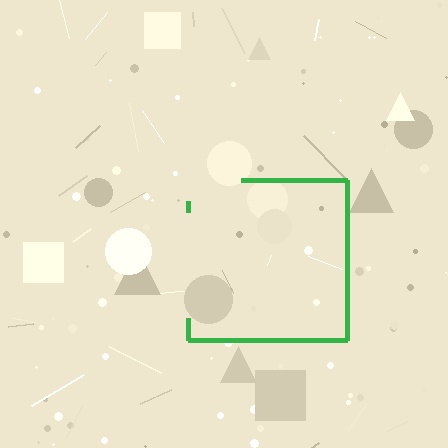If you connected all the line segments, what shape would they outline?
They would outline a square.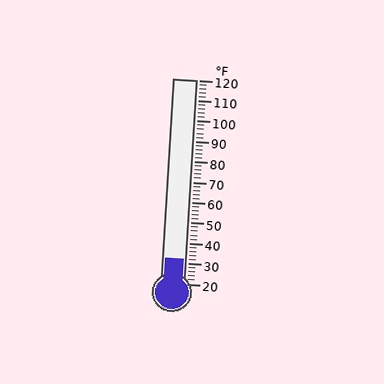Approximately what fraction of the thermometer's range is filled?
The thermometer is filled to approximately 10% of its range.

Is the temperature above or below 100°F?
The temperature is below 100°F.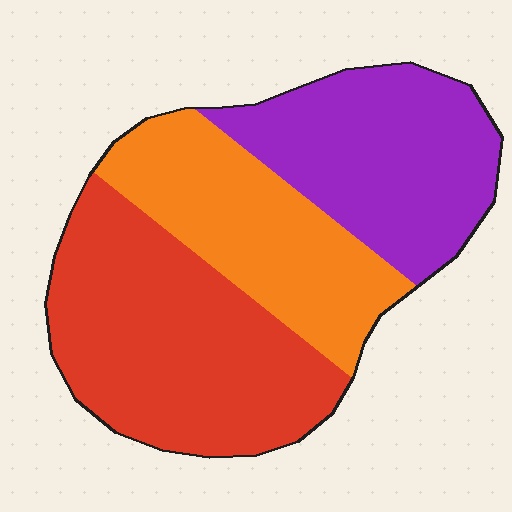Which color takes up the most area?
Red, at roughly 40%.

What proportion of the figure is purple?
Purple covers around 30% of the figure.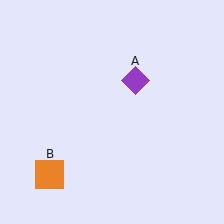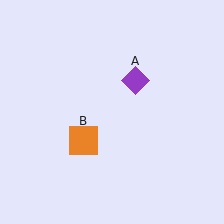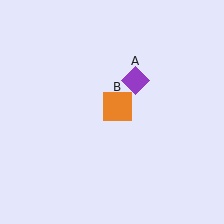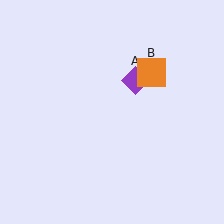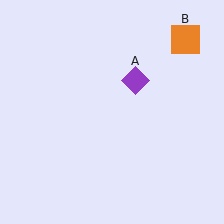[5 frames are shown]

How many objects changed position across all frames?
1 object changed position: orange square (object B).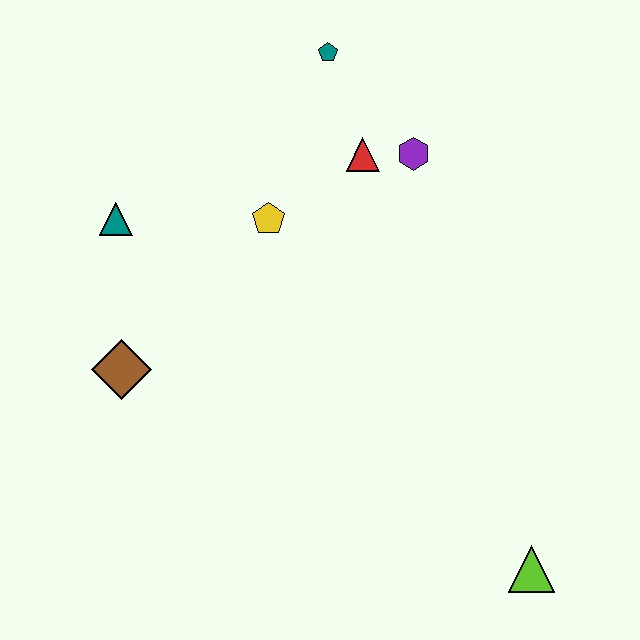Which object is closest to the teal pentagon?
The red triangle is closest to the teal pentagon.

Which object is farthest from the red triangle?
The lime triangle is farthest from the red triangle.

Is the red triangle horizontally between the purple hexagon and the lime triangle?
No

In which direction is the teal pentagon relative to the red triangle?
The teal pentagon is above the red triangle.